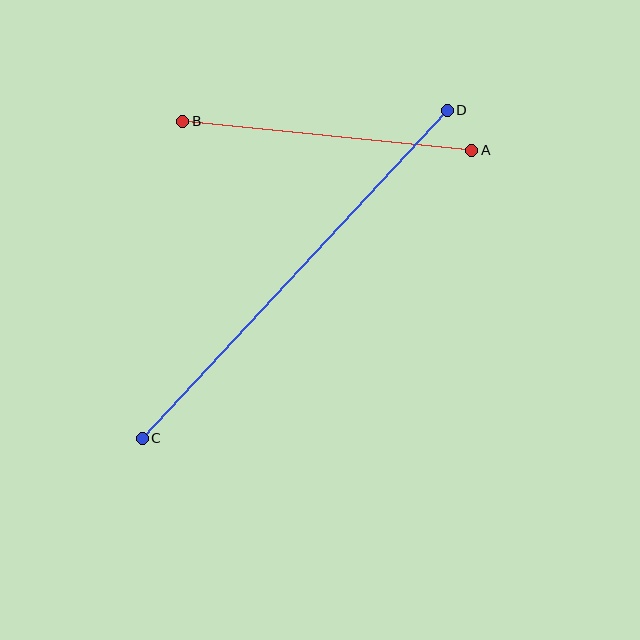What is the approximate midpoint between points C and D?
The midpoint is at approximately (295, 274) pixels.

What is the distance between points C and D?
The distance is approximately 448 pixels.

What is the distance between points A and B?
The distance is approximately 290 pixels.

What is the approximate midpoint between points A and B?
The midpoint is at approximately (327, 136) pixels.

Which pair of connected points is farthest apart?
Points C and D are farthest apart.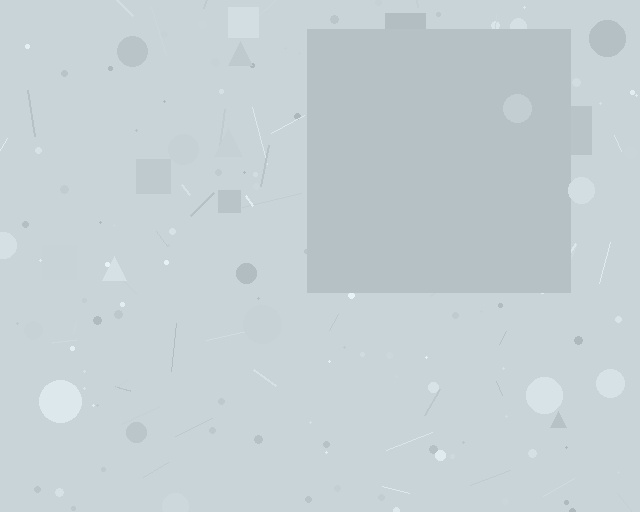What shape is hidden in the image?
A square is hidden in the image.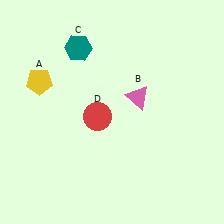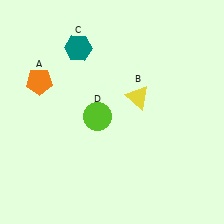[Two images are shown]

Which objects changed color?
A changed from yellow to orange. B changed from pink to yellow. D changed from red to lime.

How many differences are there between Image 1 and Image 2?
There are 3 differences between the two images.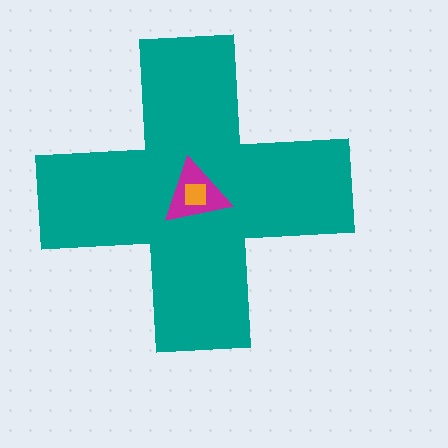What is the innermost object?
The orange square.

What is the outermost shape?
The teal cross.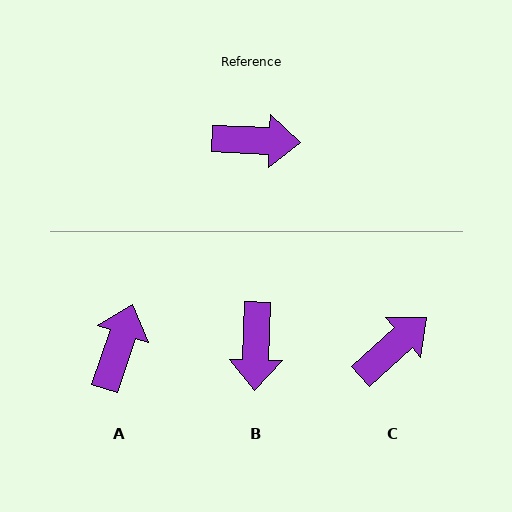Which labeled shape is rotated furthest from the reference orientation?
B, about 89 degrees away.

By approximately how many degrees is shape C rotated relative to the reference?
Approximately 45 degrees counter-clockwise.